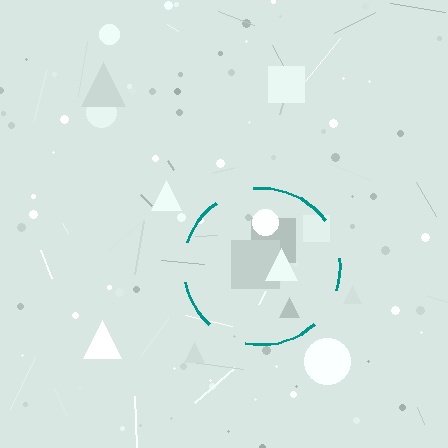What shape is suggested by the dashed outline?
The dashed outline suggests a circle.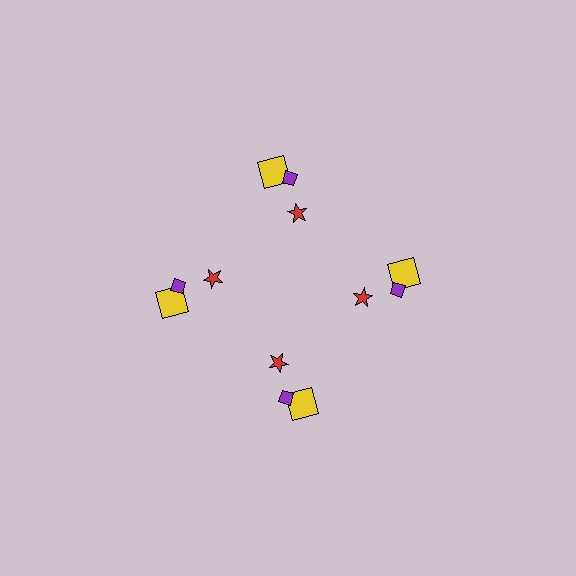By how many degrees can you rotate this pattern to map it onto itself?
The pattern maps onto itself every 90 degrees of rotation.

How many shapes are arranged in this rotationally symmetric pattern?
There are 12 shapes, arranged in 4 groups of 3.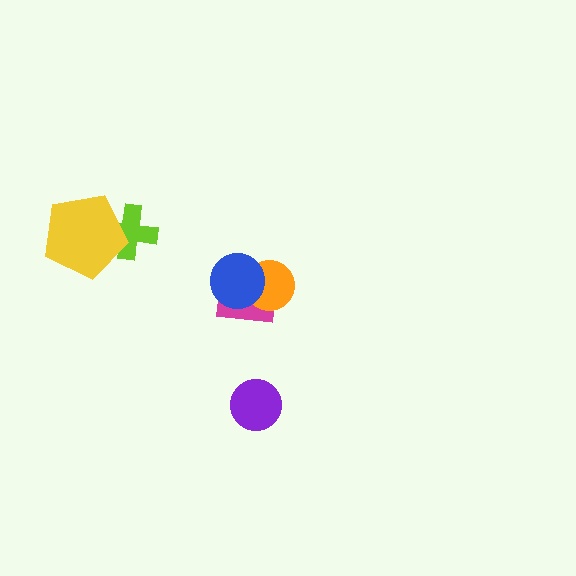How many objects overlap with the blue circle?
2 objects overlap with the blue circle.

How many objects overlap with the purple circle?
0 objects overlap with the purple circle.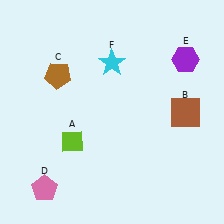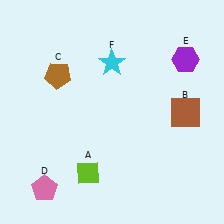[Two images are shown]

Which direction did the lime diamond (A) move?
The lime diamond (A) moved down.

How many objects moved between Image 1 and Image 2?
1 object moved between the two images.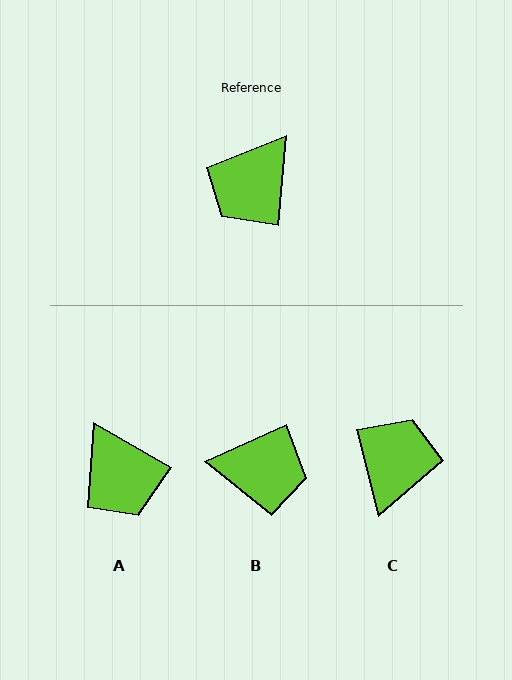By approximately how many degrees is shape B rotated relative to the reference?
Approximately 119 degrees counter-clockwise.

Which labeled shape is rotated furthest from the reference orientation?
C, about 161 degrees away.